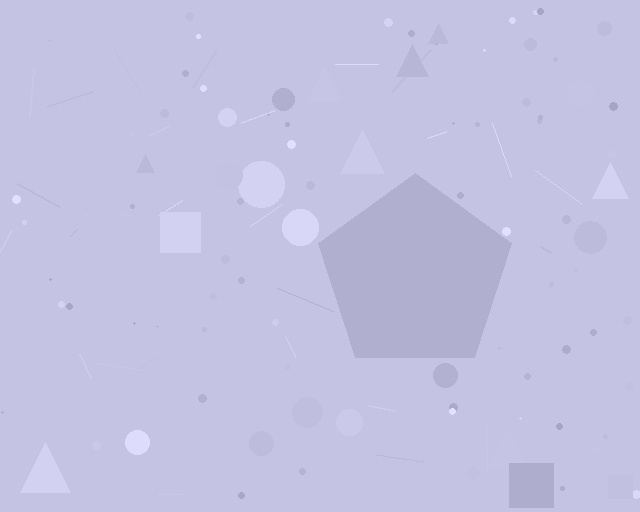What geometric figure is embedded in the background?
A pentagon is embedded in the background.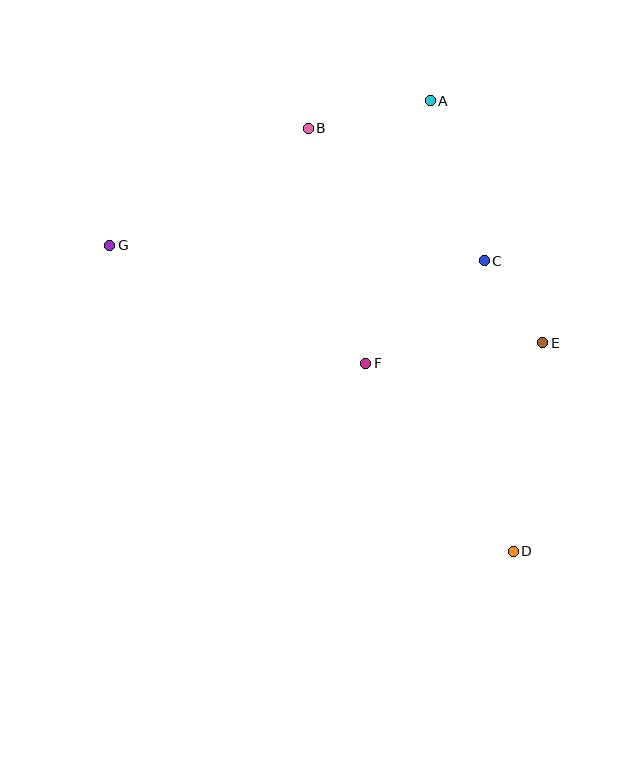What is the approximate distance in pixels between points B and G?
The distance between B and G is approximately 230 pixels.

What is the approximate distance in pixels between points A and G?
The distance between A and G is approximately 351 pixels.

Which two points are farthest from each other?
Points D and G are farthest from each other.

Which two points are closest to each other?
Points C and E are closest to each other.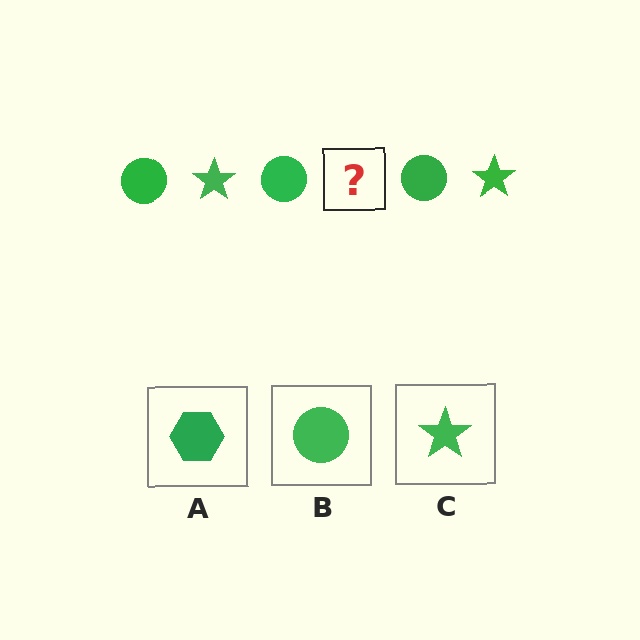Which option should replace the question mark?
Option C.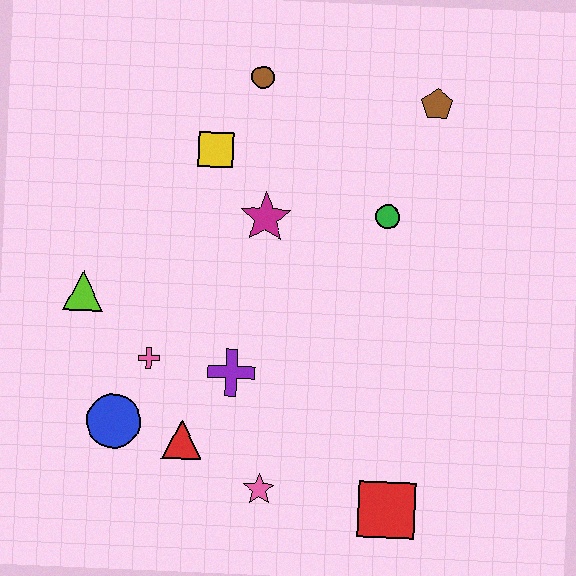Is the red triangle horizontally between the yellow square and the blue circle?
Yes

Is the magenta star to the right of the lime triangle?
Yes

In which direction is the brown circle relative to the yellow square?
The brown circle is above the yellow square.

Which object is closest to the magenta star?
The yellow square is closest to the magenta star.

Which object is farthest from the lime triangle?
The brown pentagon is farthest from the lime triangle.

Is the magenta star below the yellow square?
Yes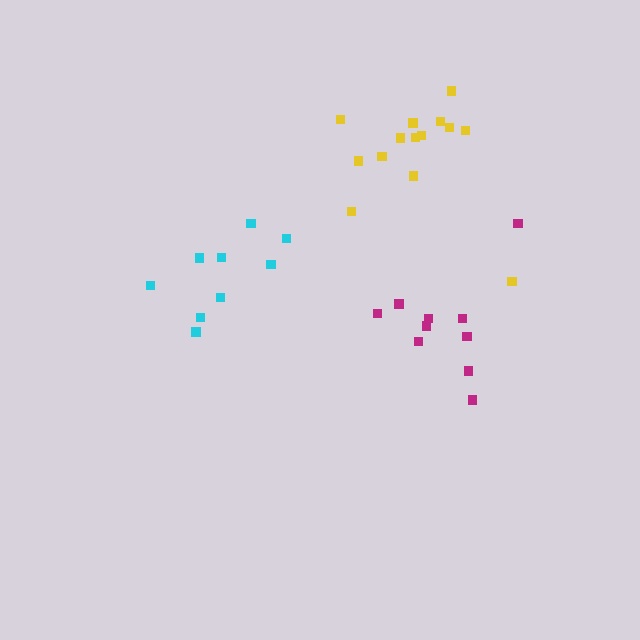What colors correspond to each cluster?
The clusters are colored: cyan, yellow, magenta.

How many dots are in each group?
Group 1: 9 dots, Group 2: 14 dots, Group 3: 10 dots (33 total).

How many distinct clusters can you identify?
There are 3 distinct clusters.